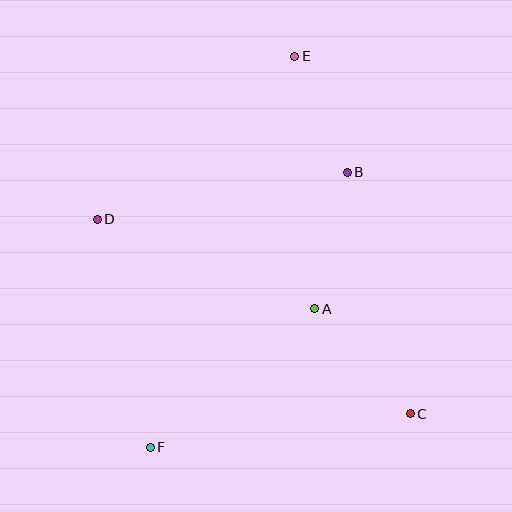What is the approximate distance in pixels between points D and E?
The distance between D and E is approximately 256 pixels.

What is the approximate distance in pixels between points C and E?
The distance between C and E is approximately 376 pixels.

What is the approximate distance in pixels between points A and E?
The distance between A and E is approximately 253 pixels.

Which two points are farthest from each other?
Points E and F are farthest from each other.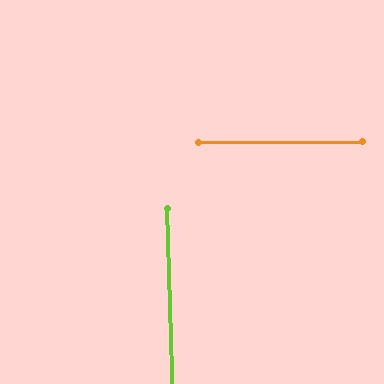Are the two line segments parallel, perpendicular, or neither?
Perpendicular — they meet at approximately 89°.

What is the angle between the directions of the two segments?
Approximately 89 degrees.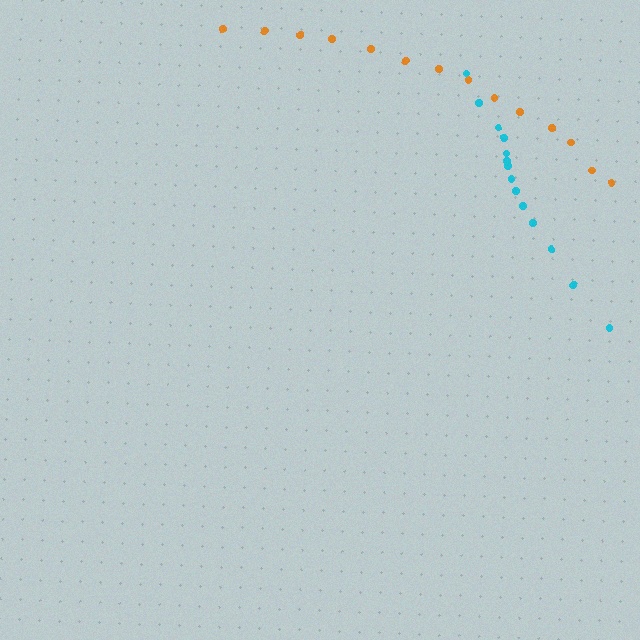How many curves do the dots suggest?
There are 2 distinct paths.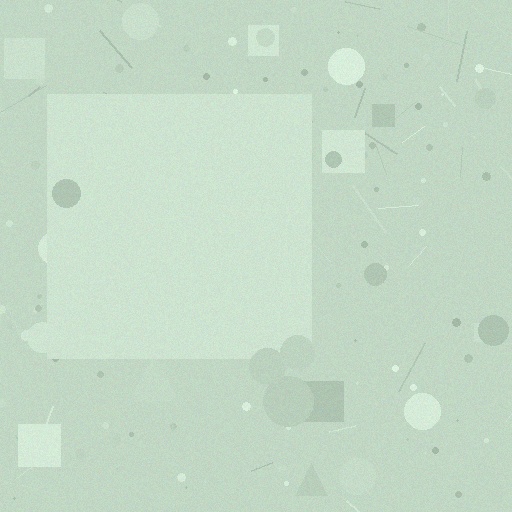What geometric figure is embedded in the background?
A square is embedded in the background.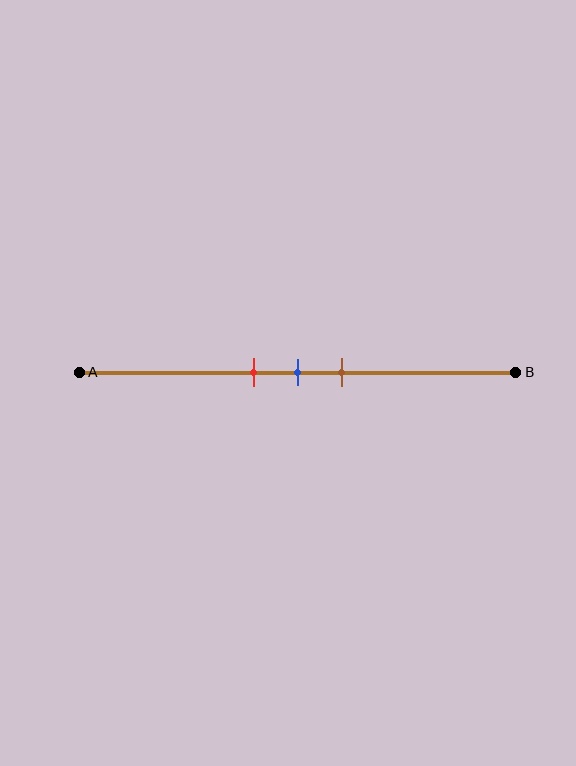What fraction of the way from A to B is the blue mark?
The blue mark is approximately 50% (0.5) of the way from A to B.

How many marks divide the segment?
There are 3 marks dividing the segment.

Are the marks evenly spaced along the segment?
Yes, the marks are approximately evenly spaced.